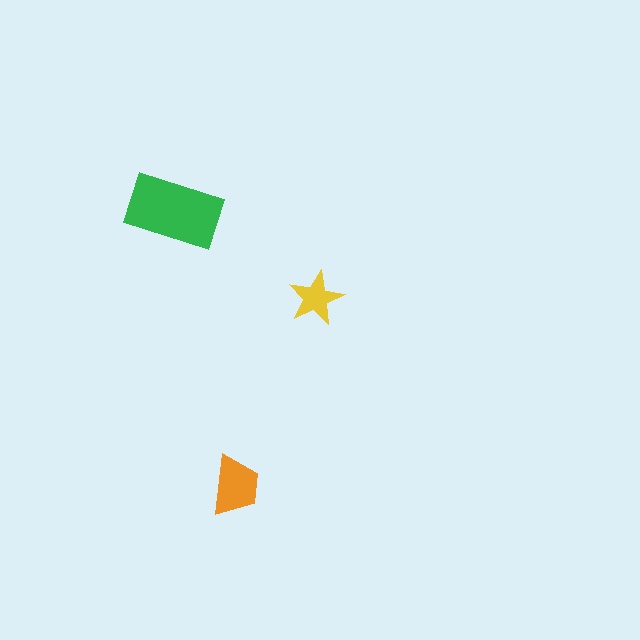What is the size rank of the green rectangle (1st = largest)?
1st.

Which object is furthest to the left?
The green rectangle is leftmost.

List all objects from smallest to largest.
The yellow star, the orange trapezoid, the green rectangle.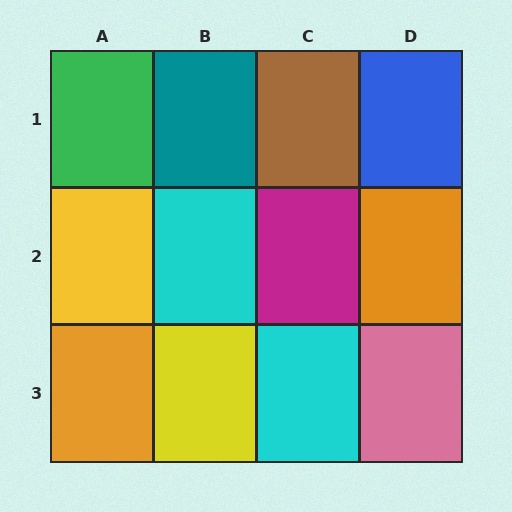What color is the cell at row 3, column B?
Yellow.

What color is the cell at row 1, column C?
Brown.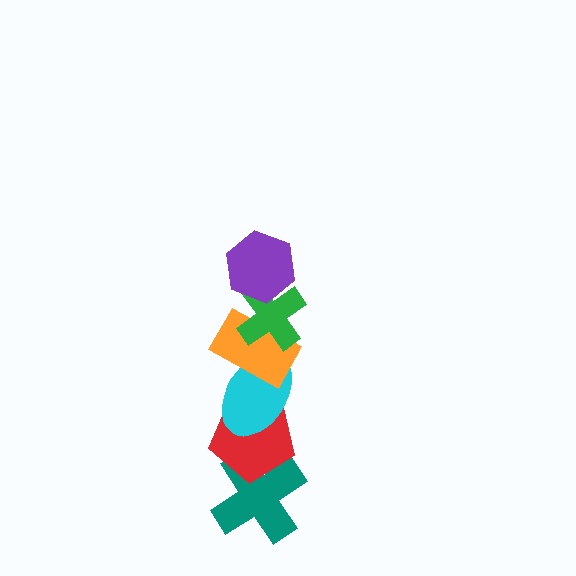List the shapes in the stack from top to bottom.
From top to bottom: the purple hexagon, the green cross, the orange rectangle, the cyan ellipse, the red pentagon, the teal cross.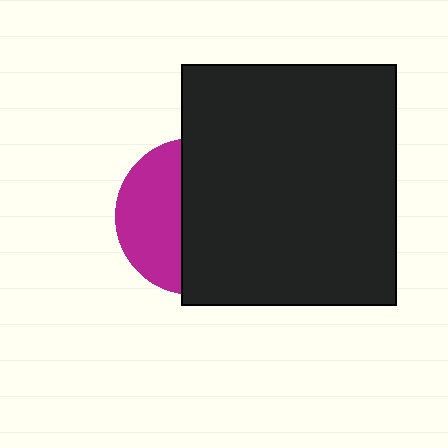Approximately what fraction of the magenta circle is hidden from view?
Roughly 59% of the magenta circle is hidden behind the black rectangle.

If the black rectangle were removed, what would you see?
You would see the complete magenta circle.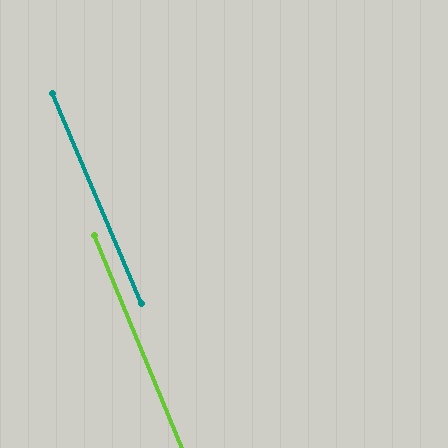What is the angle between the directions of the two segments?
Approximately 1 degree.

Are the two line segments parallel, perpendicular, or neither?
Parallel — their directions differ by only 0.6°.